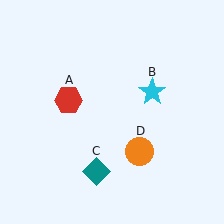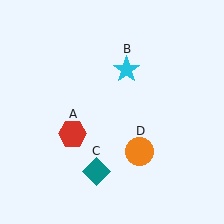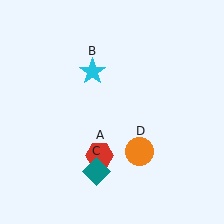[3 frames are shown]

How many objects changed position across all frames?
2 objects changed position: red hexagon (object A), cyan star (object B).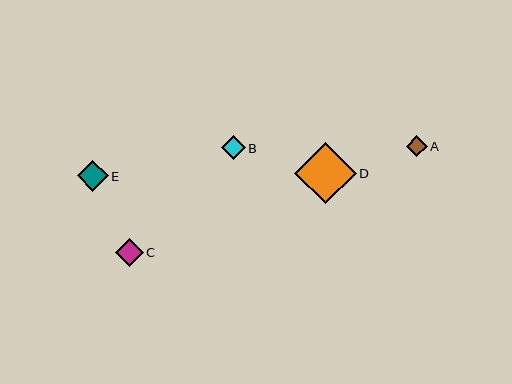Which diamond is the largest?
Diamond D is the largest with a size of approximately 61 pixels.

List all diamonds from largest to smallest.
From largest to smallest: D, E, C, B, A.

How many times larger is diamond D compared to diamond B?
Diamond D is approximately 2.6 times the size of diamond B.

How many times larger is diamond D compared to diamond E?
Diamond D is approximately 2.0 times the size of diamond E.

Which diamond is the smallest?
Diamond A is the smallest with a size of approximately 21 pixels.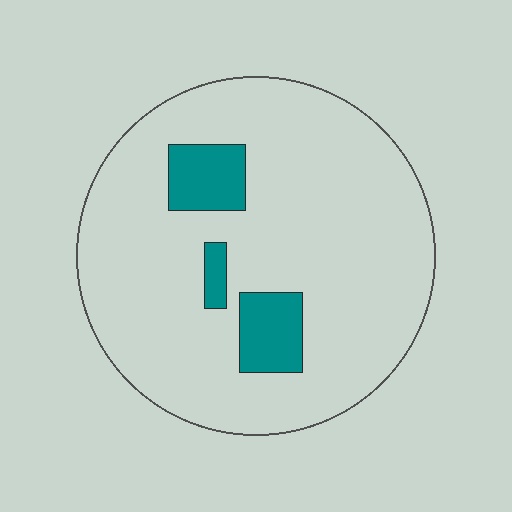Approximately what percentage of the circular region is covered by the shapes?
Approximately 10%.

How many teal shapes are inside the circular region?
3.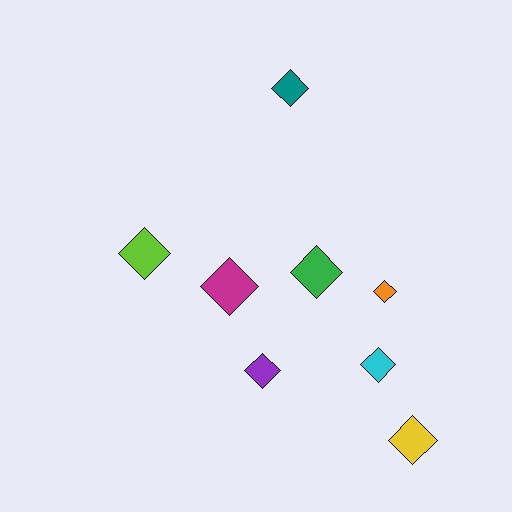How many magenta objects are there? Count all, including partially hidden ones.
There is 1 magenta object.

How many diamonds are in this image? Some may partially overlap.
There are 8 diamonds.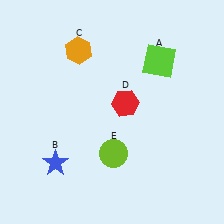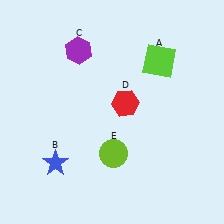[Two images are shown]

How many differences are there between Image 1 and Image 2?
There is 1 difference between the two images.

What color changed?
The hexagon (C) changed from orange in Image 1 to purple in Image 2.